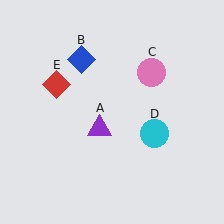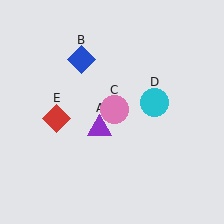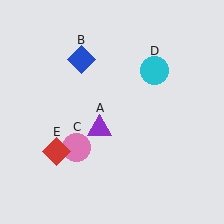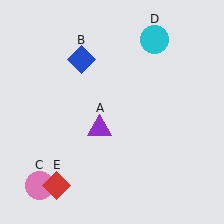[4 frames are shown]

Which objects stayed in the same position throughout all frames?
Purple triangle (object A) and blue diamond (object B) remained stationary.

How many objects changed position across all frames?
3 objects changed position: pink circle (object C), cyan circle (object D), red diamond (object E).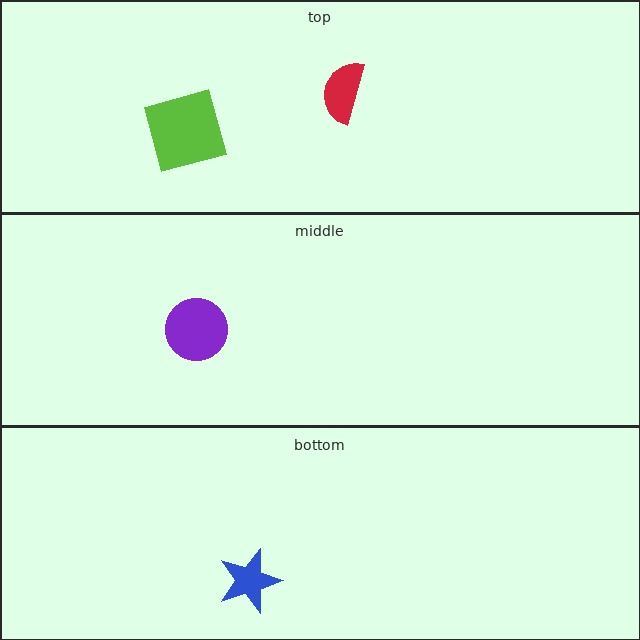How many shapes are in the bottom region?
1.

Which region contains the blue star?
The bottom region.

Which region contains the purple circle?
The middle region.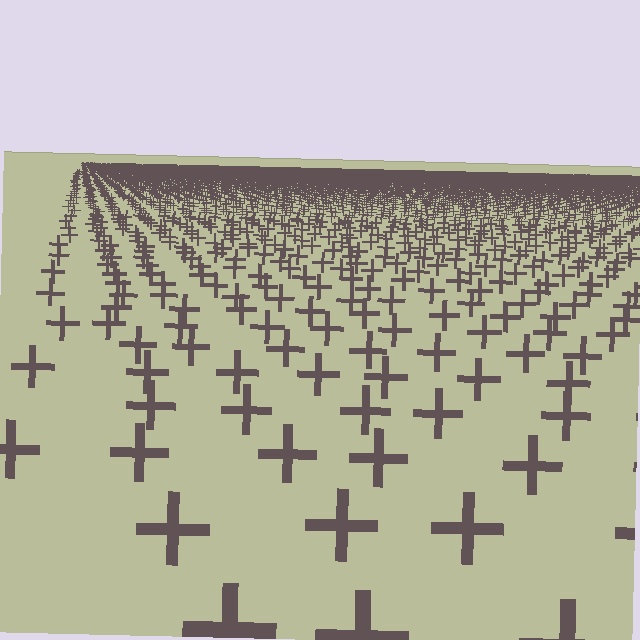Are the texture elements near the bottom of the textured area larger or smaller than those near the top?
Larger. Near the bottom, elements are closer to the viewer and appear at a bigger on-screen size.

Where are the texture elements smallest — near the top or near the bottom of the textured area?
Near the top.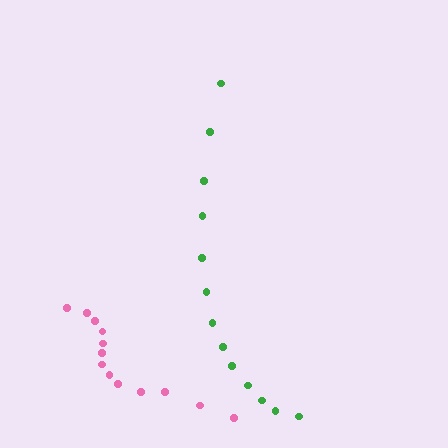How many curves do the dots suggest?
There are 2 distinct paths.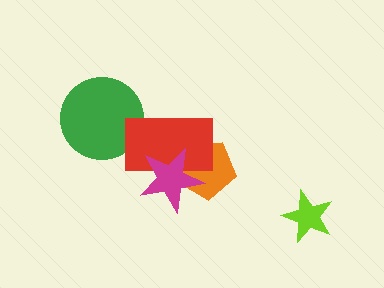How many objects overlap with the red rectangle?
3 objects overlap with the red rectangle.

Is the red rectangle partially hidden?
Yes, it is partially covered by another shape.